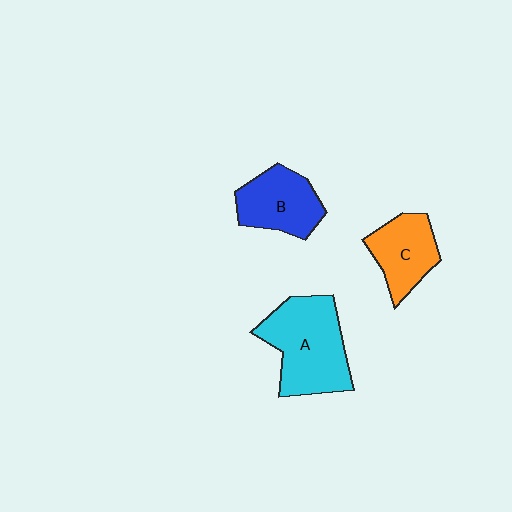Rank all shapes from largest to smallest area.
From largest to smallest: A (cyan), B (blue), C (orange).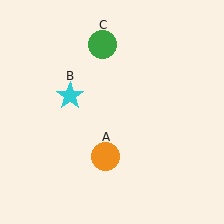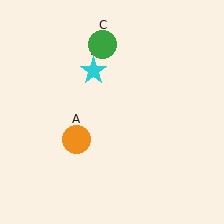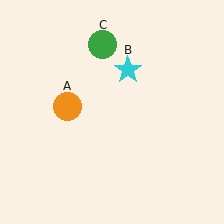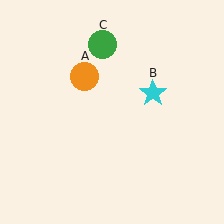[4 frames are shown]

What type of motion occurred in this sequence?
The orange circle (object A), cyan star (object B) rotated clockwise around the center of the scene.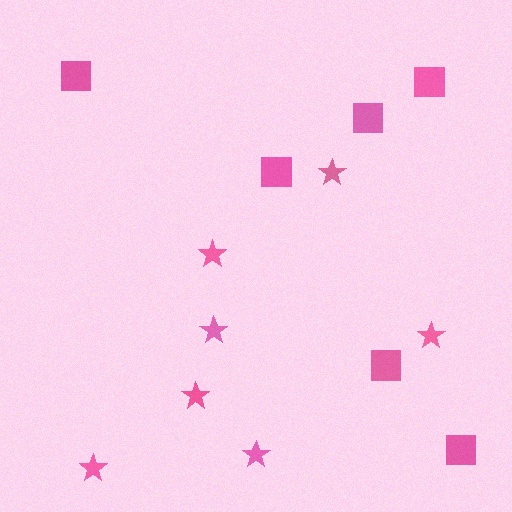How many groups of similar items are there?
There are 2 groups: one group of stars (7) and one group of squares (6).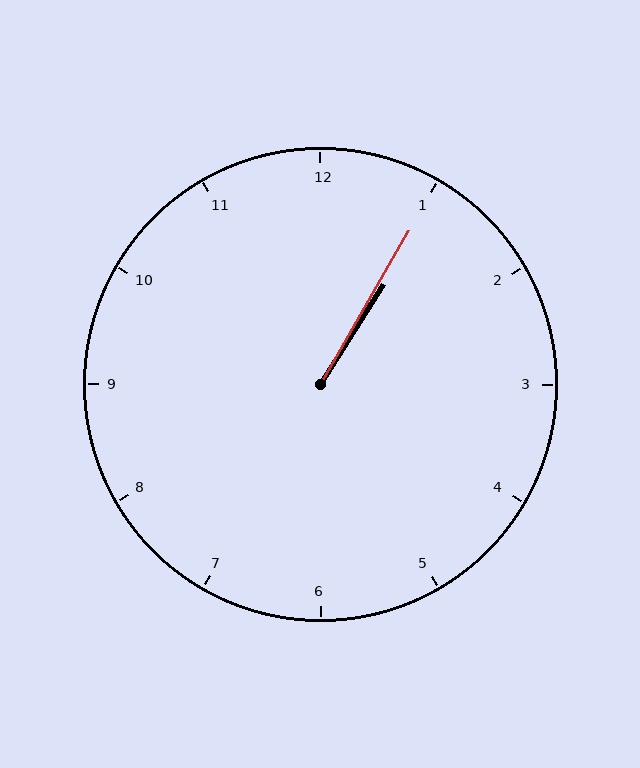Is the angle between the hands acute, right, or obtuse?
It is acute.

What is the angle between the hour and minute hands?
Approximately 2 degrees.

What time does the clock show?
1:05.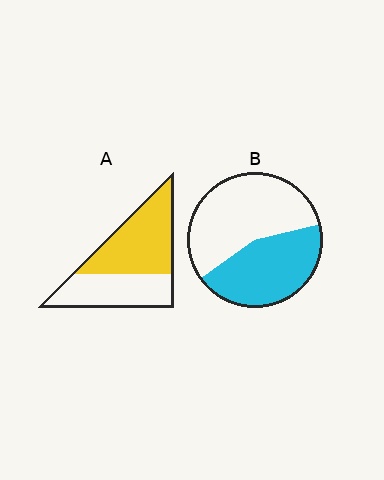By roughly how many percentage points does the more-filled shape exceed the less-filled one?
By roughly 10 percentage points (A over B).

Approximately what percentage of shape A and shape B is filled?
A is approximately 55% and B is approximately 45%.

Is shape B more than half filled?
No.